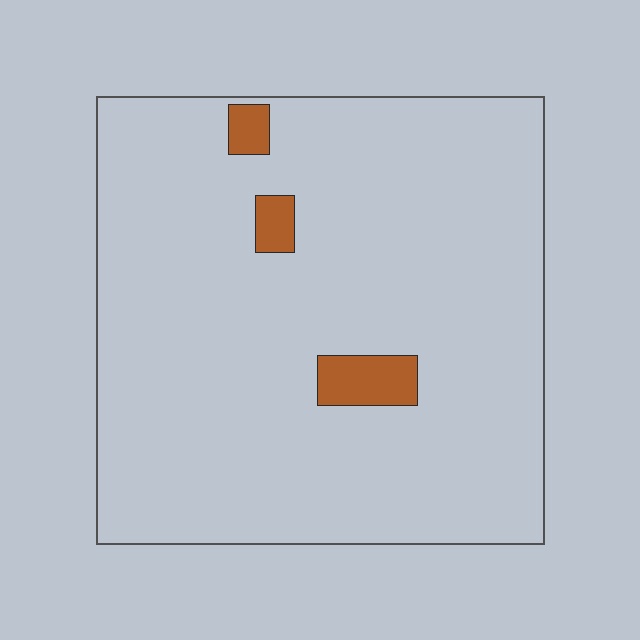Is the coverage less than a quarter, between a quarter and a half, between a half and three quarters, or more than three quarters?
Less than a quarter.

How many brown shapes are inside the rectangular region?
3.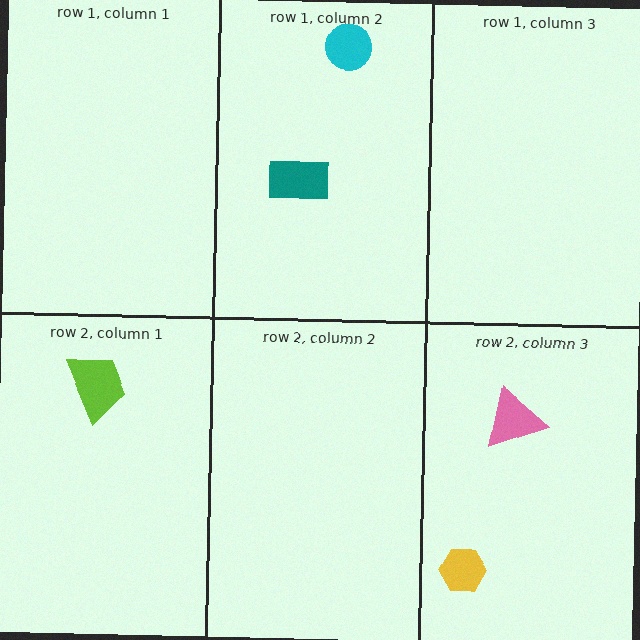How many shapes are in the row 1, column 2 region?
2.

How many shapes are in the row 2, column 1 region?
1.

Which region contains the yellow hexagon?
The row 2, column 3 region.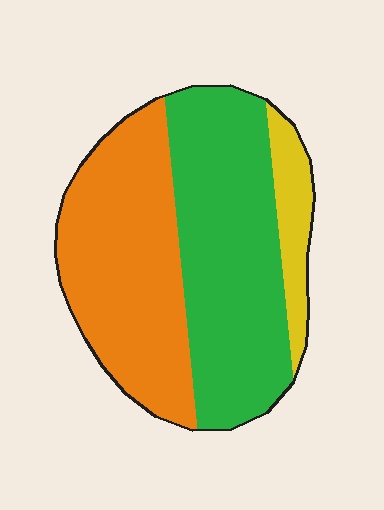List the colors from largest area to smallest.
From largest to smallest: green, orange, yellow.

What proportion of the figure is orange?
Orange takes up between a third and a half of the figure.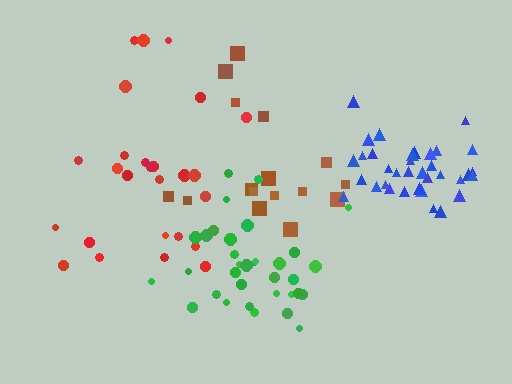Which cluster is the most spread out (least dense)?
Brown.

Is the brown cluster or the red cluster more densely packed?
Red.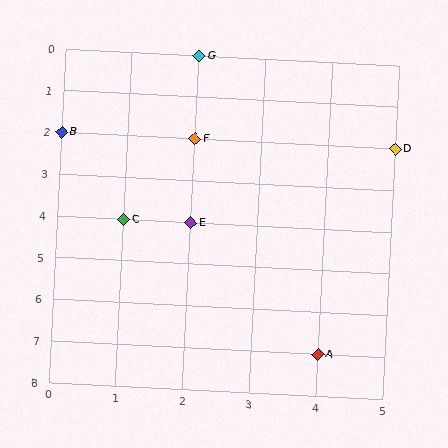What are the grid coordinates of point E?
Point E is at grid coordinates (2, 4).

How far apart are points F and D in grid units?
Points F and D are 3 columns apart.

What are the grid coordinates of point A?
Point A is at grid coordinates (4, 7).